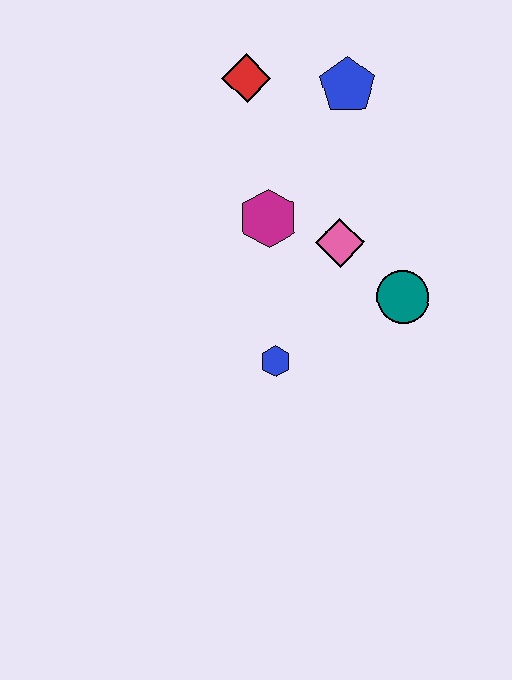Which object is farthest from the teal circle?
The red diamond is farthest from the teal circle.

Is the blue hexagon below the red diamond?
Yes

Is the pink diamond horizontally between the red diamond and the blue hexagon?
No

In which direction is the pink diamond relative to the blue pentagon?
The pink diamond is below the blue pentagon.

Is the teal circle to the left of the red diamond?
No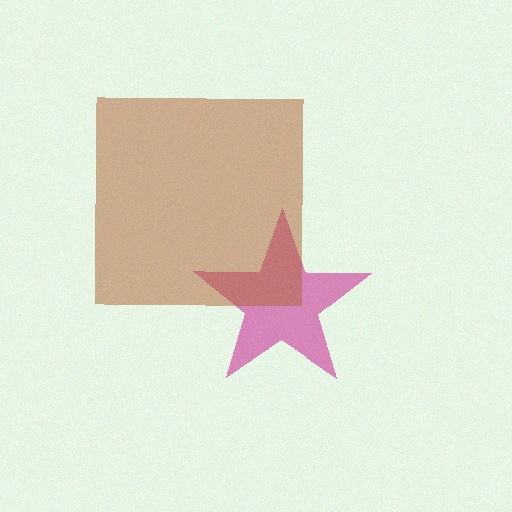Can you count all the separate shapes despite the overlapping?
Yes, there are 2 separate shapes.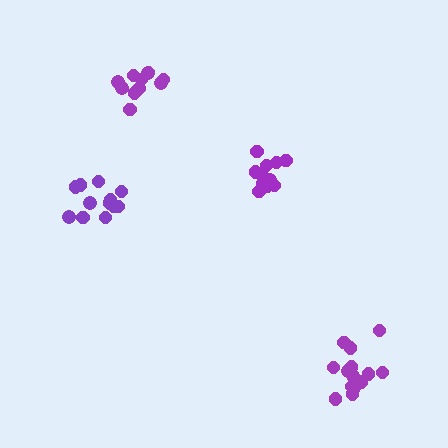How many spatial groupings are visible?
There are 4 spatial groupings.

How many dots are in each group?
Group 1: 14 dots, Group 2: 12 dots, Group 3: 11 dots, Group 4: 11 dots (48 total).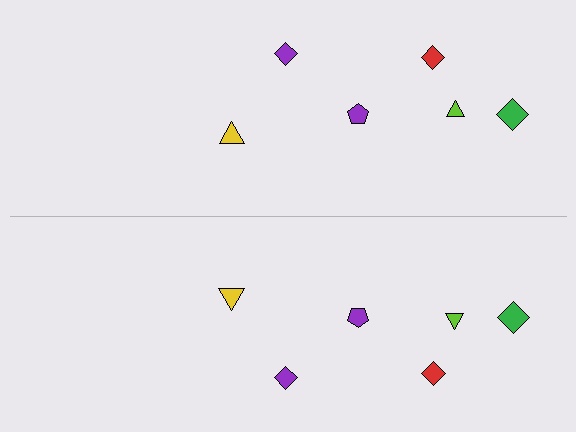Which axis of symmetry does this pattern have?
The pattern has a horizontal axis of symmetry running through the center of the image.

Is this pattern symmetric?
Yes, this pattern has bilateral (reflection) symmetry.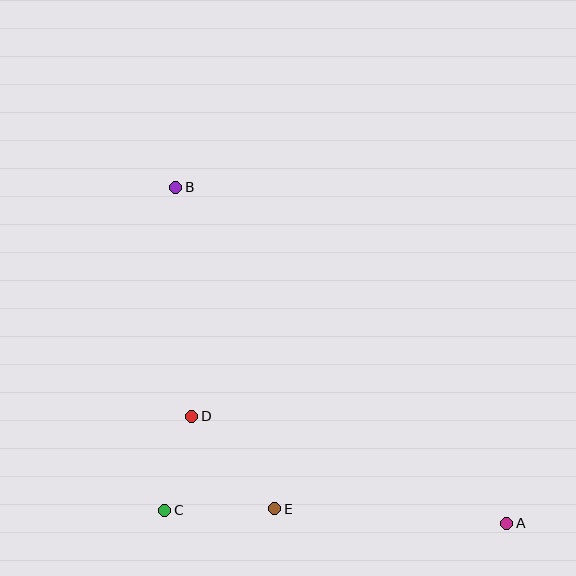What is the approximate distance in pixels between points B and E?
The distance between B and E is approximately 336 pixels.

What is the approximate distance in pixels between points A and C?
The distance between A and C is approximately 342 pixels.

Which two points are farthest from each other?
Points A and B are farthest from each other.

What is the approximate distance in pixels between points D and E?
The distance between D and E is approximately 124 pixels.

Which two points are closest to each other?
Points C and D are closest to each other.